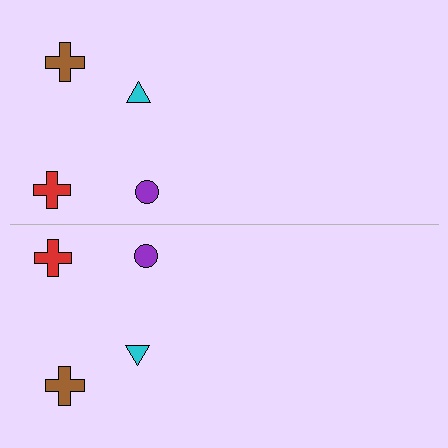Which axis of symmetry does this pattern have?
The pattern has a horizontal axis of symmetry running through the center of the image.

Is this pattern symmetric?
Yes, this pattern has bilateral (reflection) symmetry.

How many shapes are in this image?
There are 8 shapes in this image.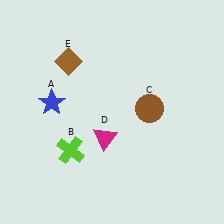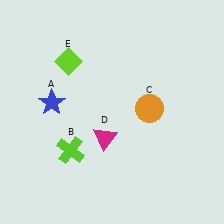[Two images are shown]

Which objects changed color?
C changed from brown to orange. E changed from brown to lime.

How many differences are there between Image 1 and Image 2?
There are 2 differences between the two images.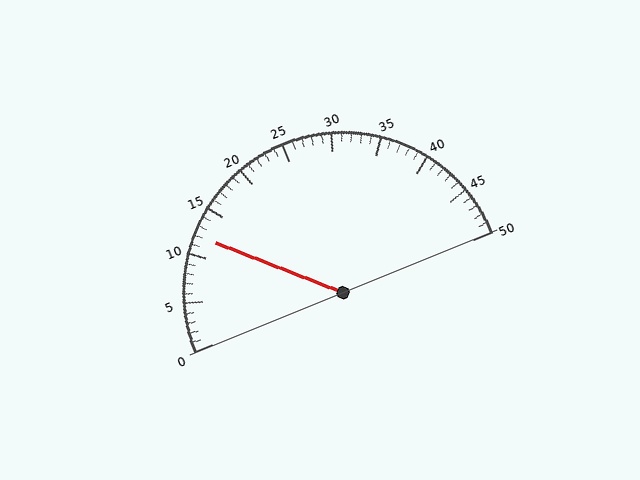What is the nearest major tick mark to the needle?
The nearest major tick mark is 10.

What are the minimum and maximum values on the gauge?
The gauge ranges from 0 to 50.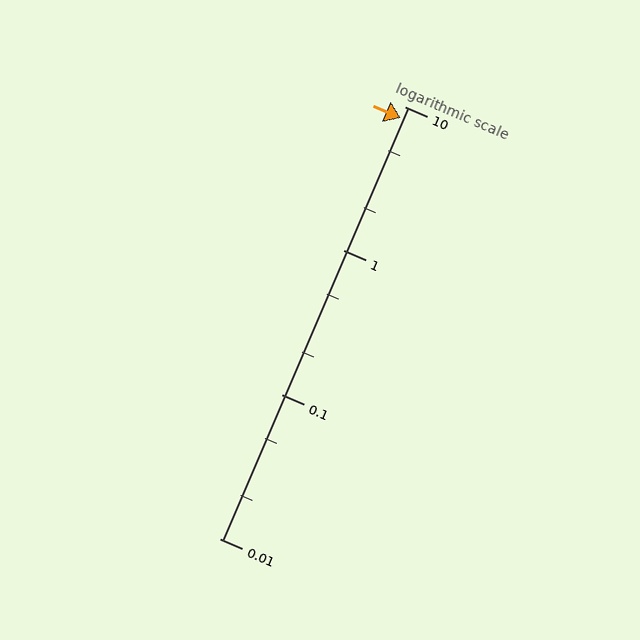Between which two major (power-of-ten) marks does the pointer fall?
The pointer is between 1 and 10.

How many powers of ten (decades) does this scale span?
The scale spans 3 decades, from 0.01 to 10.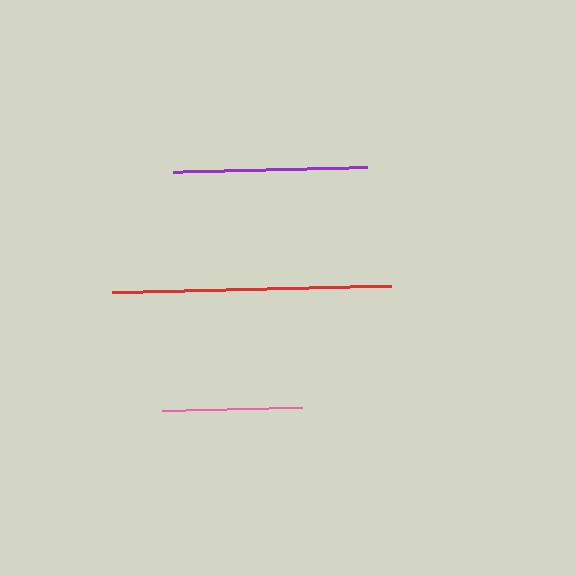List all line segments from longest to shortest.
From longest to shortest: red, purple, pink.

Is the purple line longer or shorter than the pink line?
The purple line is longer than the pink line.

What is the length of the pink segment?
The pink segment is approximately 140 pixels long.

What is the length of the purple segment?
The purple segment is approximately 194 pixels long.